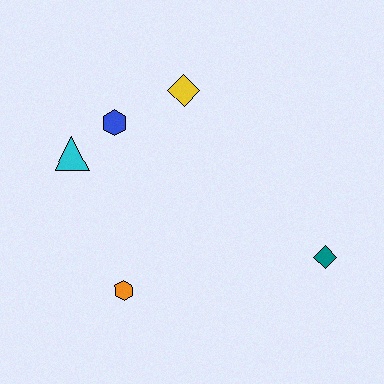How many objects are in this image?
There are 5 objects.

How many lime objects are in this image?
There are no lime objects.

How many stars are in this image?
There are no stars.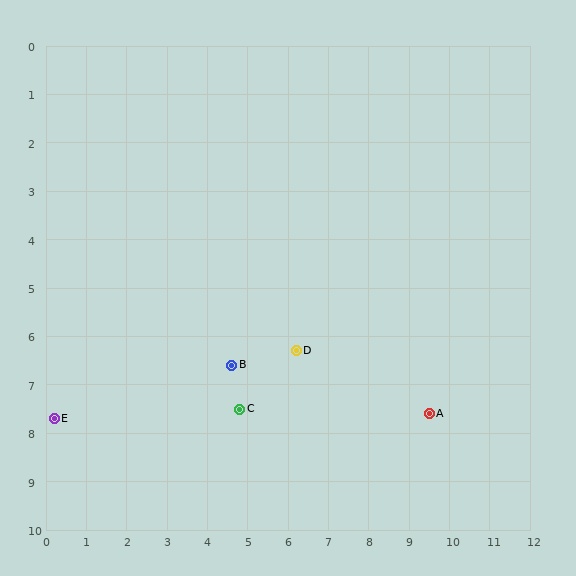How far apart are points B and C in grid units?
Points B and C are about 0.9 grid units apart.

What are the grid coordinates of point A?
Point A is at approximately (9.5, 7.6).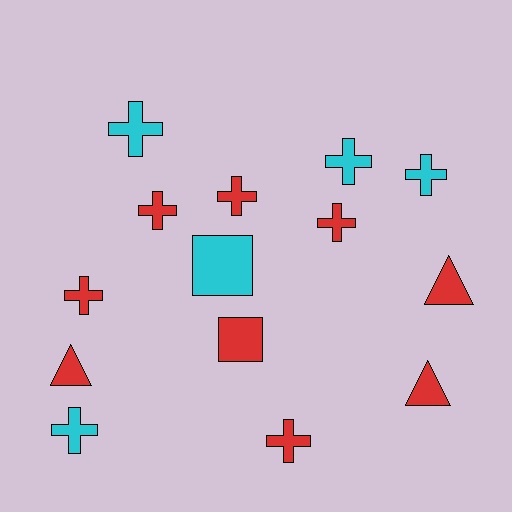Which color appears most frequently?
Red, with 9 objects.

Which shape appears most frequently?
Cross, with 9 objects.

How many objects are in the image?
There are 14 objects.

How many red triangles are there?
There are 3 red triangles.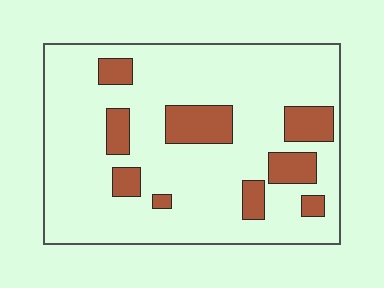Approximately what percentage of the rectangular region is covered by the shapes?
Approximately 20%.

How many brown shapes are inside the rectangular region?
9.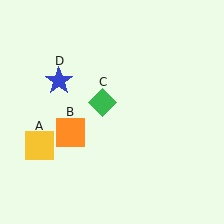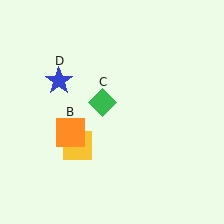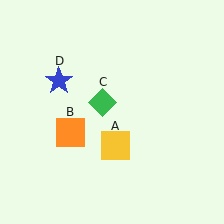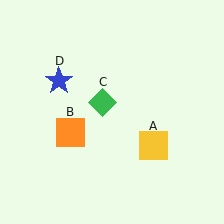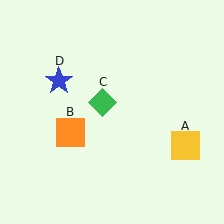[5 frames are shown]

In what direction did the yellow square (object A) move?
The yellow square (object A) moved right.